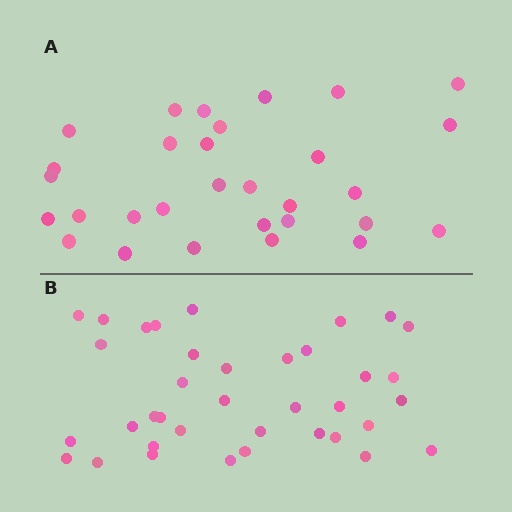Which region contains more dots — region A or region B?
Region B (the bottom region) has more dots.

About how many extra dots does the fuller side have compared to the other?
Region B has roughly 8 or so more dots than region A.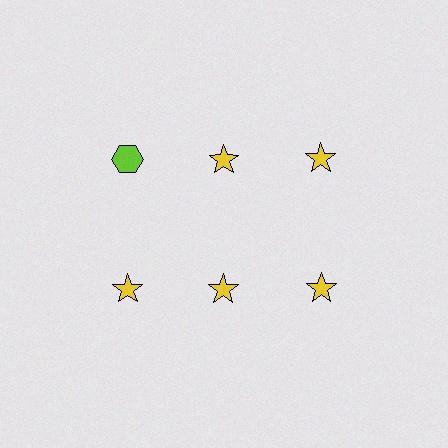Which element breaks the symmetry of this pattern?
The lime hexagon in the top row, leftmost column breaks the symmetry. All other shapes are yellow stars.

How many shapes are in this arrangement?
There are 6 shapes arranged in a grid pattern.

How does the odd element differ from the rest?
It differs in both color (lime instead of yellow) and shape (hexagon instead of star).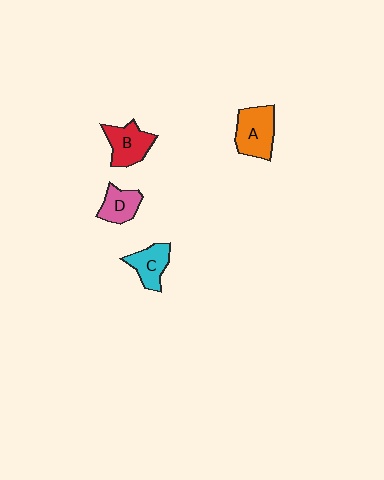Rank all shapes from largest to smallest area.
From largest to smallest: A (orange), B (red), C (cyan), D (pink).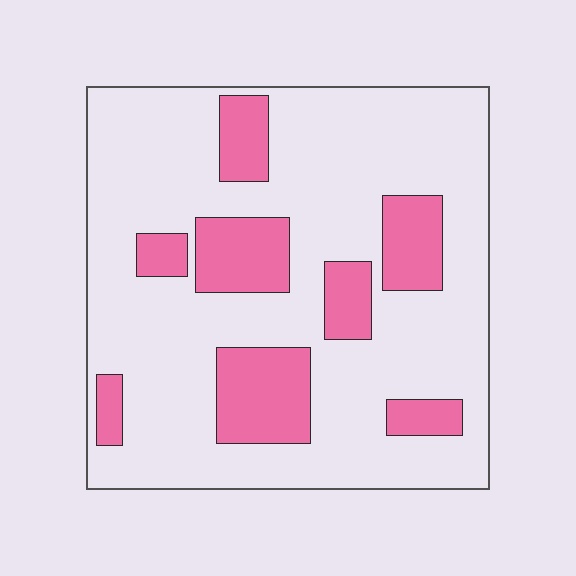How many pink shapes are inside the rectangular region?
8.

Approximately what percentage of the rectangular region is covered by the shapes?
Approximately 25%.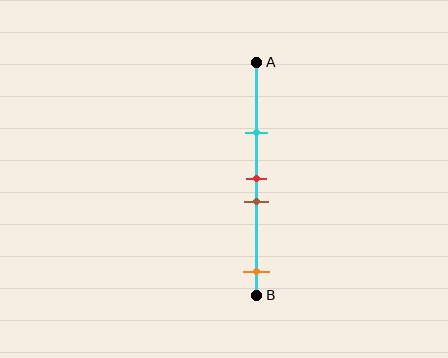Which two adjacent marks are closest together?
The red and brown marks are the closest adjacent pair.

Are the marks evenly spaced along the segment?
No, the marks are not evenly spaced.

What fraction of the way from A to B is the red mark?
The red mark is approximately 50% (0.5) of the way from A to B.